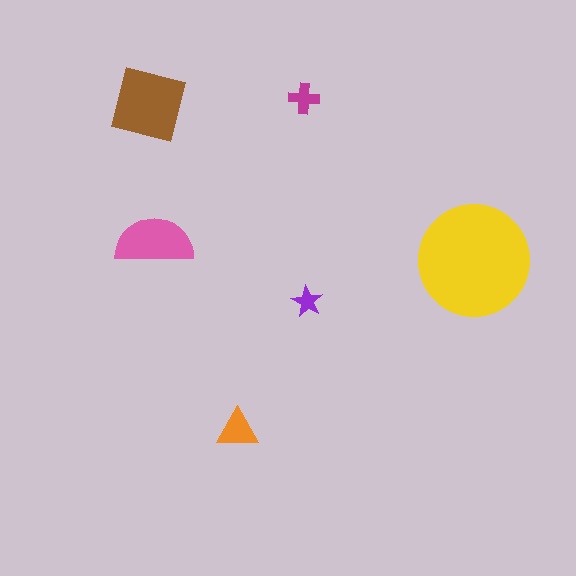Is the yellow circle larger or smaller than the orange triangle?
Larger.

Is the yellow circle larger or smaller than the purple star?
Larger.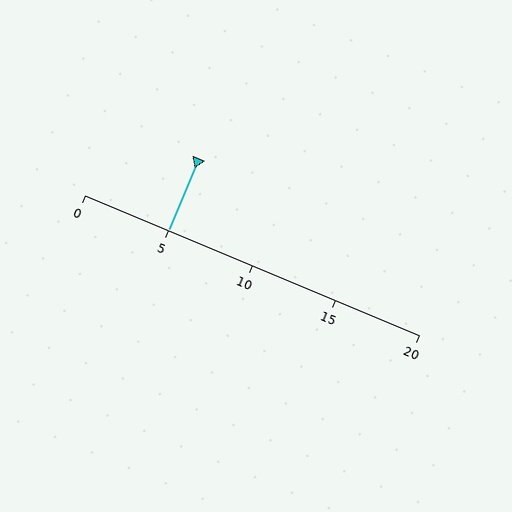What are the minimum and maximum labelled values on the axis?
The axis runs from 0 to 20.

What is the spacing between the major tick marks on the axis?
The major ticks are spaced 5 apart.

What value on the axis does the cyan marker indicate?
The marker indicates approximately 5.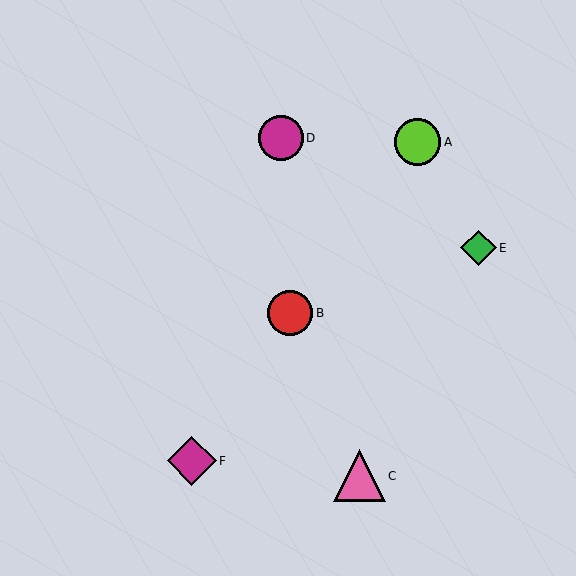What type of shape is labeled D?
Shape D is a magenta circle.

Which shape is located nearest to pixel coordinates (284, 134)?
The magenta circle (labeled D) at (281, 138) is nearest to that location.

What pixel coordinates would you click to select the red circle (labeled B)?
Click at (290, 313) to select the red circle B.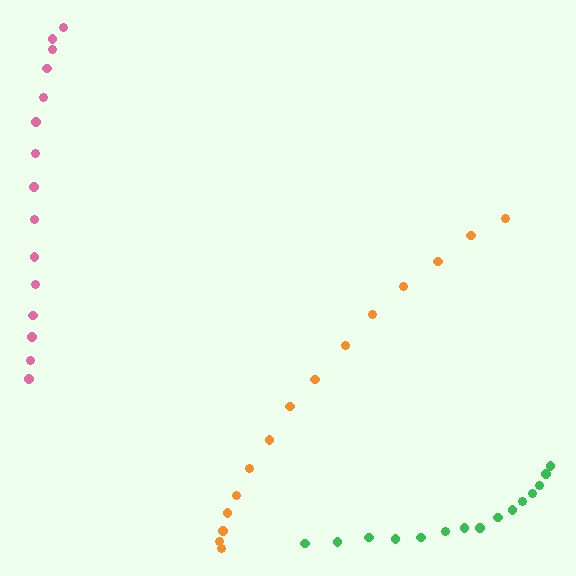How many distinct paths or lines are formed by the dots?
There are 3 distinct paths.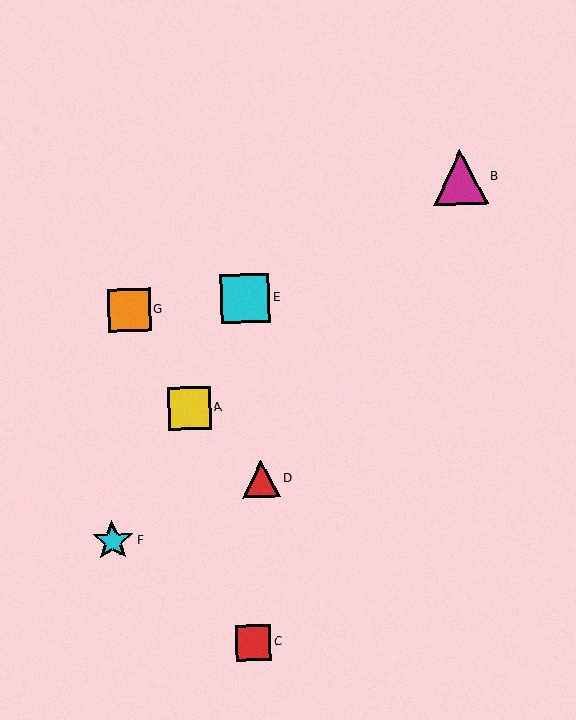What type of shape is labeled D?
Shape D is a red triangle.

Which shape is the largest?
The magenta triangle (labeled B) is the largest.